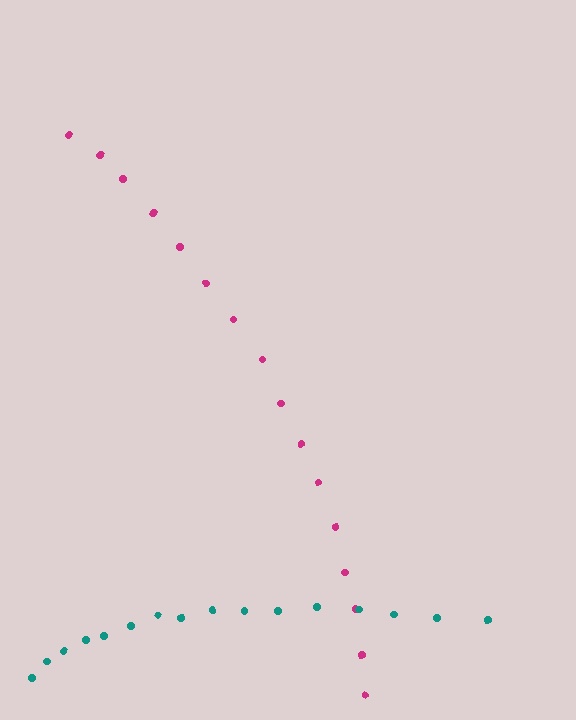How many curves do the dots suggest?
There are 2 distinct paths.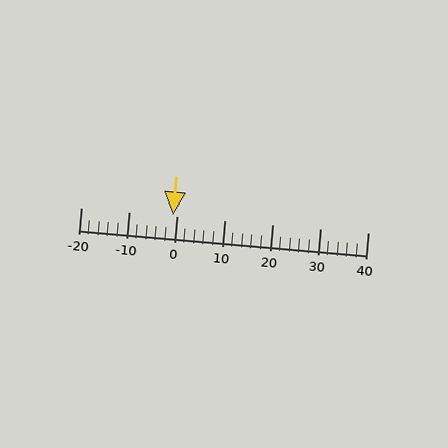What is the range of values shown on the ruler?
The ruler shows values from -20 to 40.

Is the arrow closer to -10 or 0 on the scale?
The arrow is closer to 0.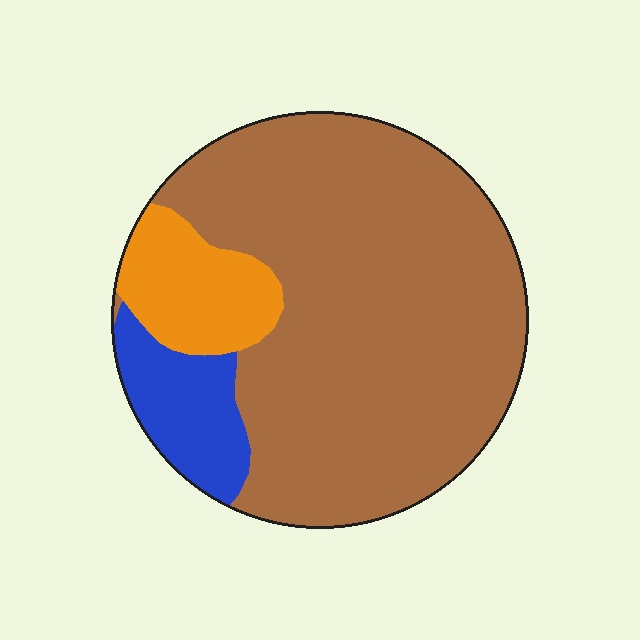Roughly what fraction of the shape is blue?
Blue takes up about one eighth (1/8) of the shape.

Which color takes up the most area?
Brown, at roughly 75%.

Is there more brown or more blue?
Brown.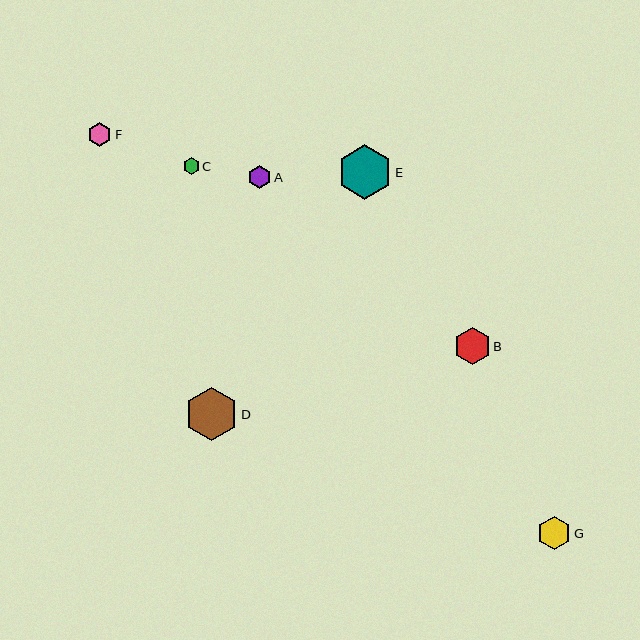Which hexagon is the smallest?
Hexagon C is the smallest with a size of approximately 16 pixels.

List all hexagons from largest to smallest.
From largest to smallest: E, D, B, G, F, A, C.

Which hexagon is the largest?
Hexagon E is the largest with a size of approximately 55 pixels.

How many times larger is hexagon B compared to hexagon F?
Hexagon B is approximately 1.5 times the size of hexagon F.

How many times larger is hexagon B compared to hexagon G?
Hexagon B is approximately 1.1 times the size of hexagon G.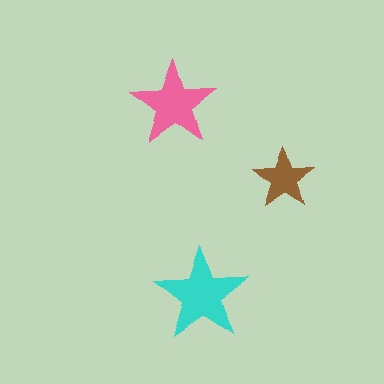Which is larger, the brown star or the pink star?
The pink one.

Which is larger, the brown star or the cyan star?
The cyan one.